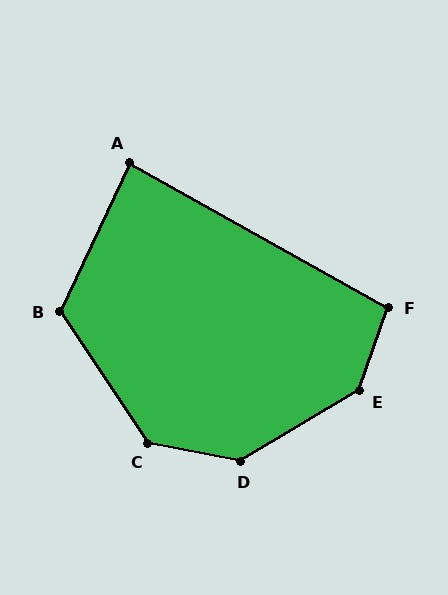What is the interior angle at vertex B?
Approximately 121 degrees (obtuse).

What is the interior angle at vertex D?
Approximately 138 degrees (obtuse).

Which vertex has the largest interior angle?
E, at approximately 140 degrees.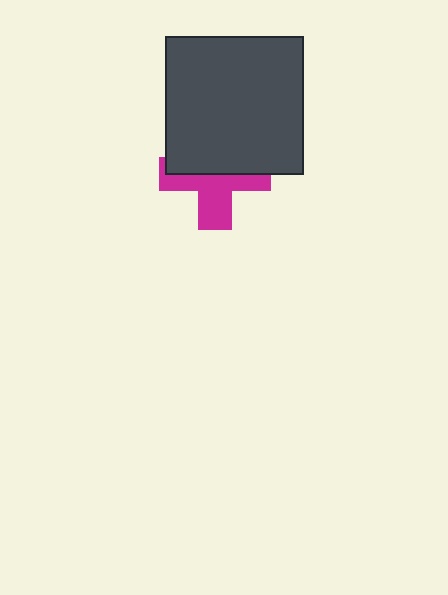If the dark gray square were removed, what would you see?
You would see the complete magenta cross.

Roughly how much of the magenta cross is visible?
About half of it is visible (roughly 49%).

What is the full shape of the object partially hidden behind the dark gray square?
The partially hidden object is a magenta cross.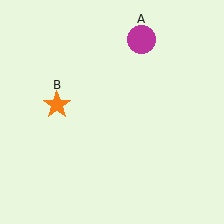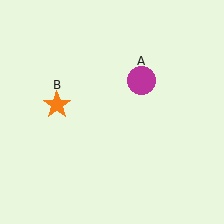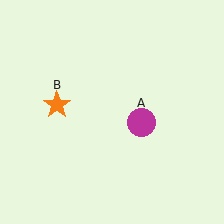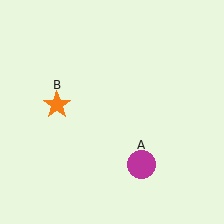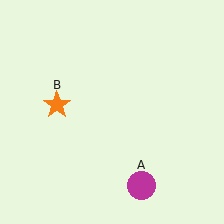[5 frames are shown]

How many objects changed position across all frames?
1 object changed position: magenta circle (object A).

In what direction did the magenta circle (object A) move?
The magenta circle (object A) moved down.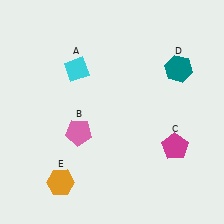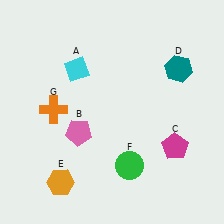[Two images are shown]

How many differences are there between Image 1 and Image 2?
There are 2 differences between the two images.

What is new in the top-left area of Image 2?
An orange cross (G) was added in the top-left area of Image 2.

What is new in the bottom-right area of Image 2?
A green circle (F) was added in the bottom-right area of Image 2.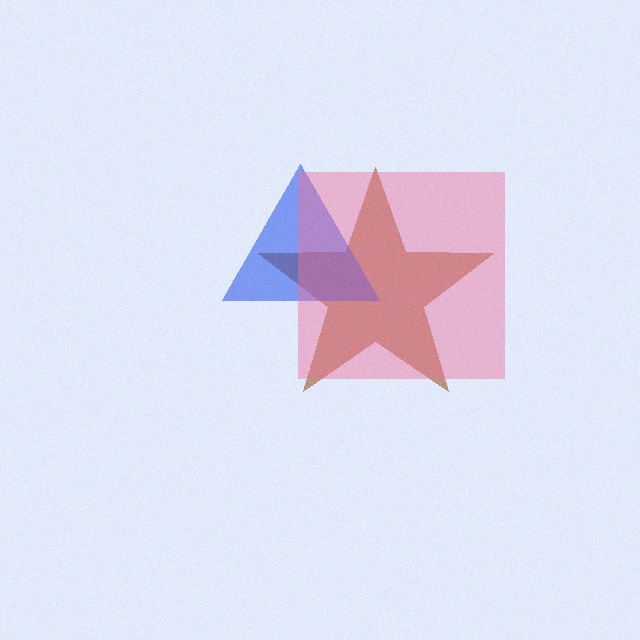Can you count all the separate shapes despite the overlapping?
Yes, there are 3 separate shapes.